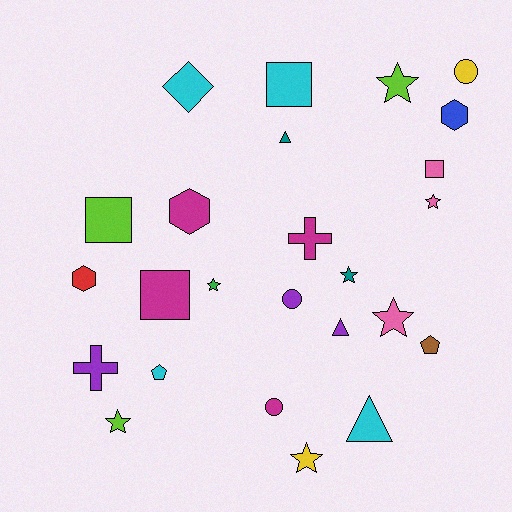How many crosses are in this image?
There are 2 crosses.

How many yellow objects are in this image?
There are 2 yellow objects.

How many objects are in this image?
There are 25 objects.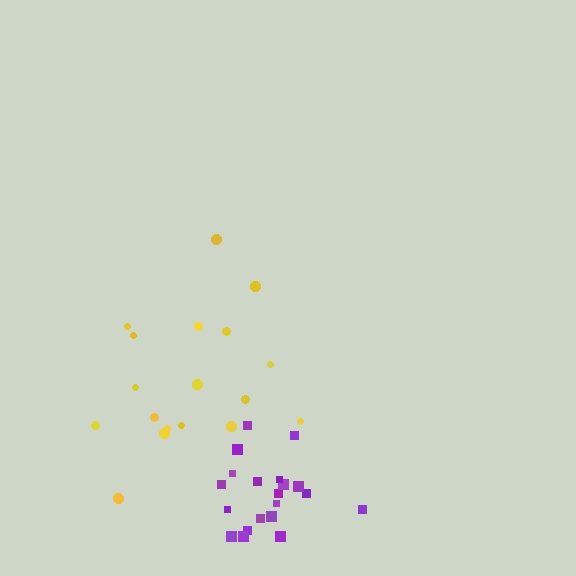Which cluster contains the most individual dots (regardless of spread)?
Purple (20).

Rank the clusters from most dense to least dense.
purple, yellow.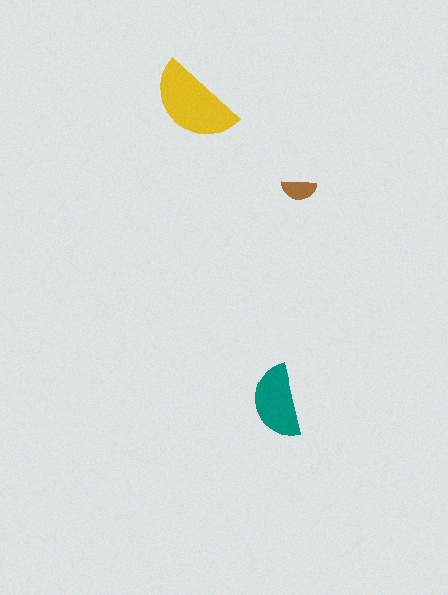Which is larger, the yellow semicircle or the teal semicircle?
The yellow one.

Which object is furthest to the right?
The brown semicircle is rightmost.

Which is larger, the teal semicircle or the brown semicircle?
The teal one.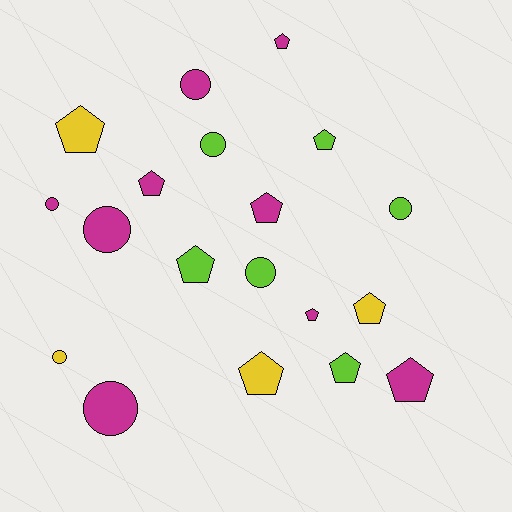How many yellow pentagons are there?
There are 3 yellow pentagons.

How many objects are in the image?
There are 19 objects.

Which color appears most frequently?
Magenta, with 9 objects.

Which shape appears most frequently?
Pentagon, with 11 objects.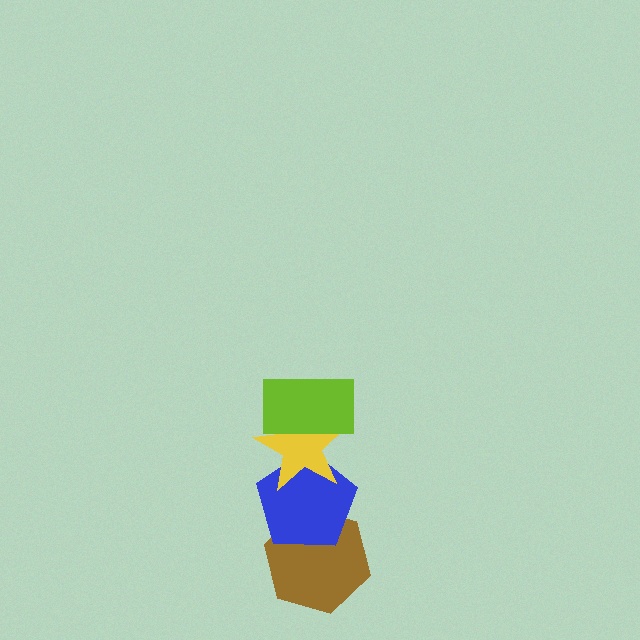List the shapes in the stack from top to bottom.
From top to bottom: the lime rectangle, the yellow star, the blue pentagon, the brown hexagon.